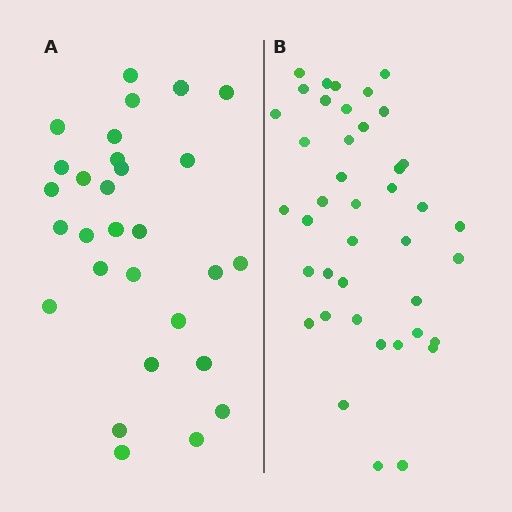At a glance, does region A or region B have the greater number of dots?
Region B (the right region) has more dots.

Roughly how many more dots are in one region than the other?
Region B has roughly 12 or so more dots than region A.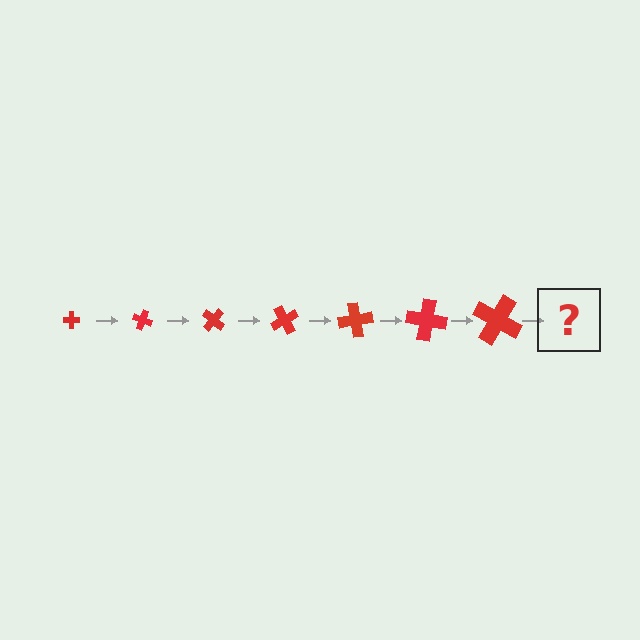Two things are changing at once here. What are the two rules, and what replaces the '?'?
The two rules are that the cross grows larger each step and it rotates 20 degrees each step. The '?' should be a cross, larger than the previous one and rotated 140 degrees from the start.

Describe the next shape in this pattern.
It should be a cross, larger than the previous one and rotated 140 degrees from the start.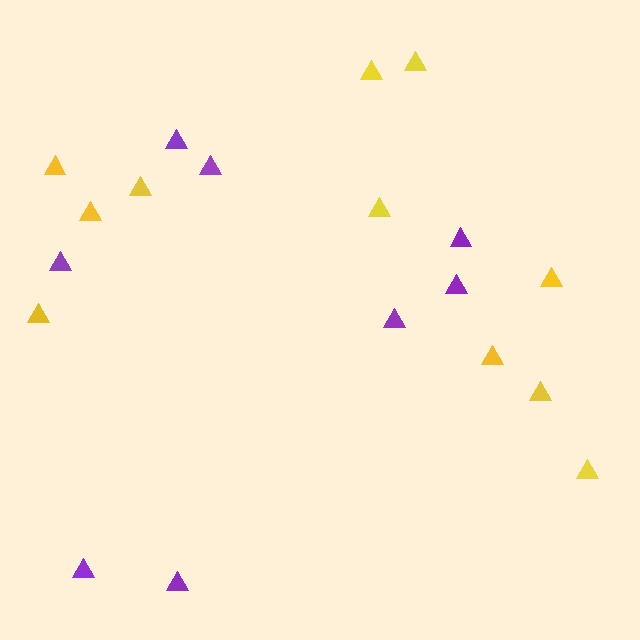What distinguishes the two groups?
There are 2 groups: one group of yellow triangles (11) and one group of purple triangles (8).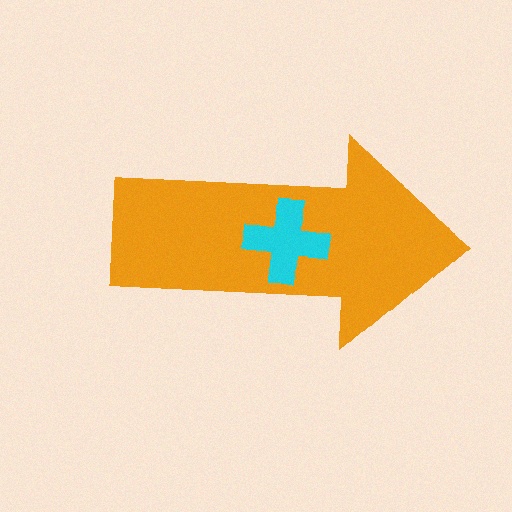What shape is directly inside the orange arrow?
The cyan cross.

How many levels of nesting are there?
2.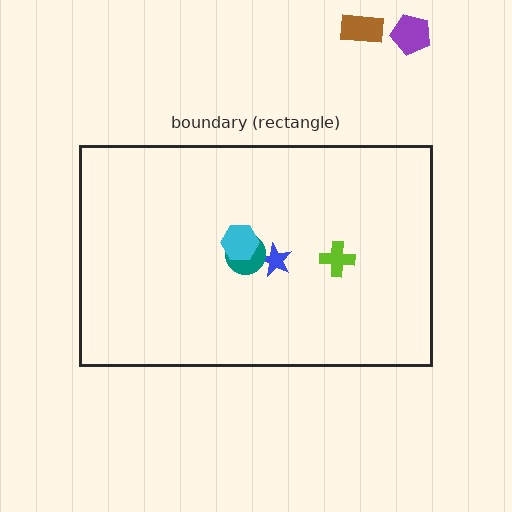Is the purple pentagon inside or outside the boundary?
Outside.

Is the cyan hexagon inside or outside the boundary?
Inside.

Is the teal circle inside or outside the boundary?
Inside.